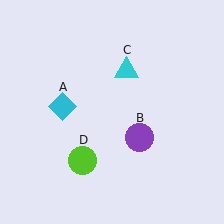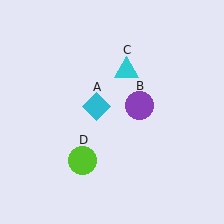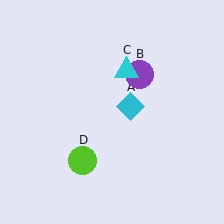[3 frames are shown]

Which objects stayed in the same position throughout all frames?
Cyan triangle (object C) and lime circle (object D) remained stationary.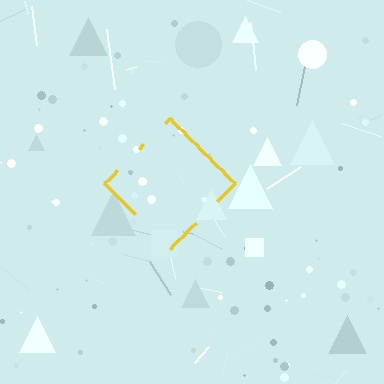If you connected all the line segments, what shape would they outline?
They would outline a diamond.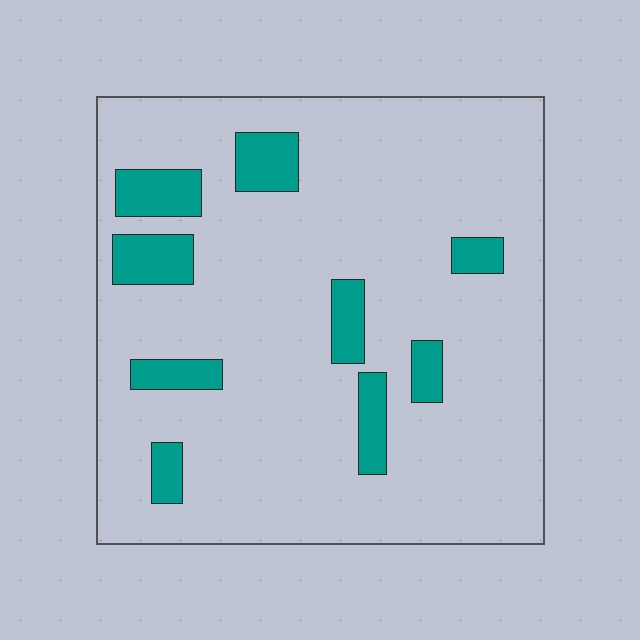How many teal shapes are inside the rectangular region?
9.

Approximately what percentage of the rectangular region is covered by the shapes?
Approximately 15%.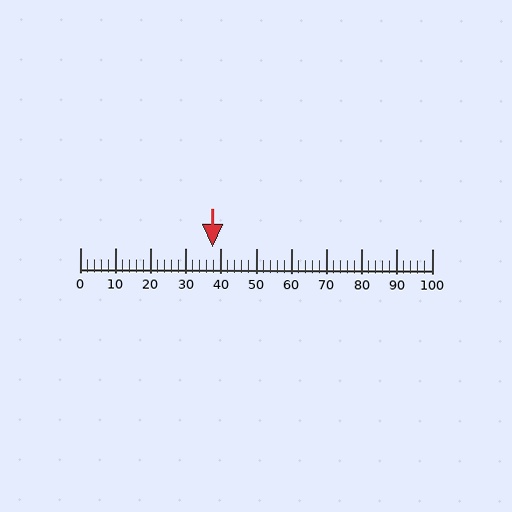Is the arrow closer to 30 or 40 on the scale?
The arrow is closer to 40.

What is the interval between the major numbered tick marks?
The major tick marks are spaced 10 units apart.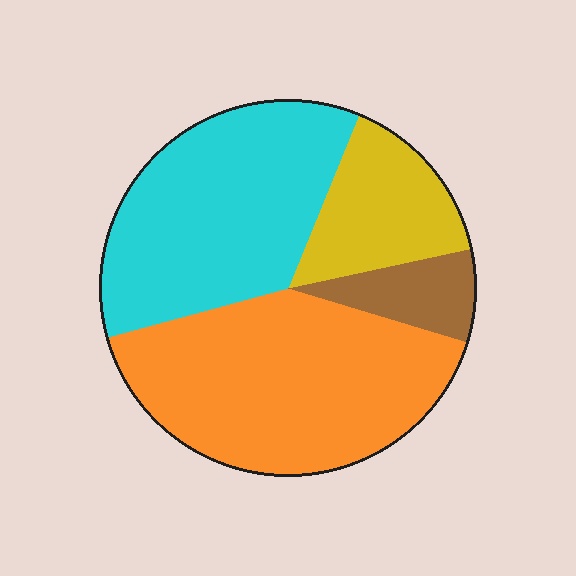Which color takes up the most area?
Orange, at roughly 40%.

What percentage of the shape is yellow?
Yellow takes up less than a sixth of the shape.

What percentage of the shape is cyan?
Cyan takes up about three eighths (3/8) of the shape.